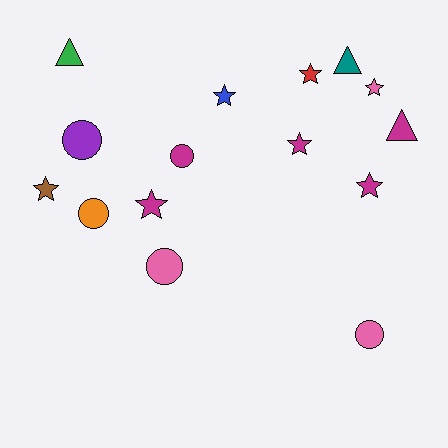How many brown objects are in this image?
There is 1 brown object.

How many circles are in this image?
There are 5 circles.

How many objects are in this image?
There are 15 objects.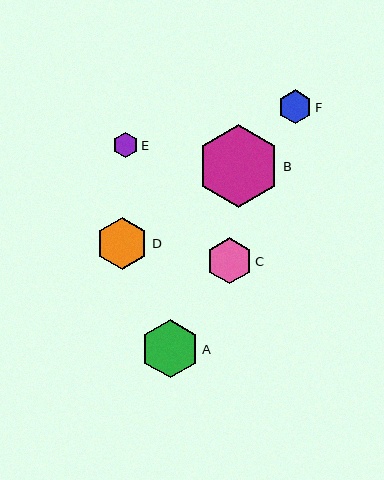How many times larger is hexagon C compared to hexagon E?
Hexagon C is approximately 1.8 times the size of hexagon E.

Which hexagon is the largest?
Hexagon B is the largest with a size of approximately 83 pixels.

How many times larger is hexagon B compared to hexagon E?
Hexagon B is approximately 3.2 times the size of hexagon E.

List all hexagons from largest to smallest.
From largest to smallest: B, A, D, C, F, E.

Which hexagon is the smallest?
Hexagon E is the smallest with a size of approximately 26 pixels.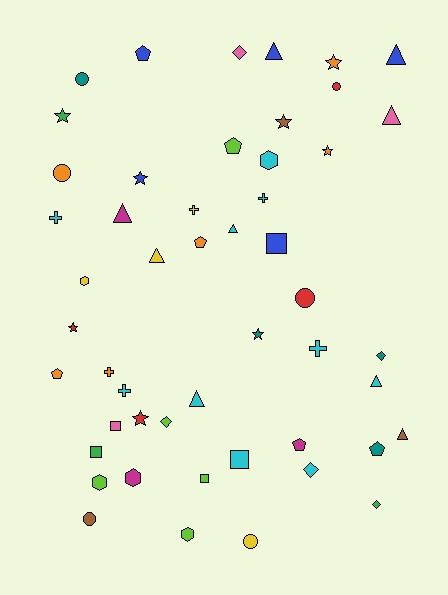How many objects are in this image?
There are 50 objects.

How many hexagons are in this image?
There are 5 hexagons.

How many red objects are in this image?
There are 4 red objects.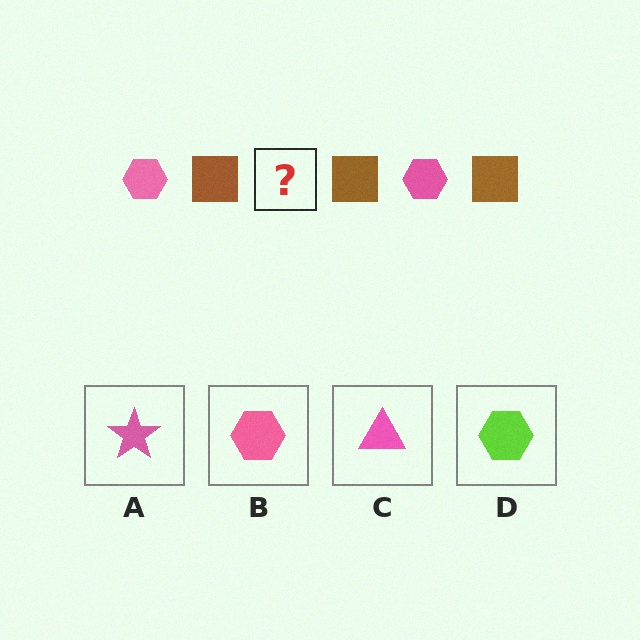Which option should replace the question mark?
Option B.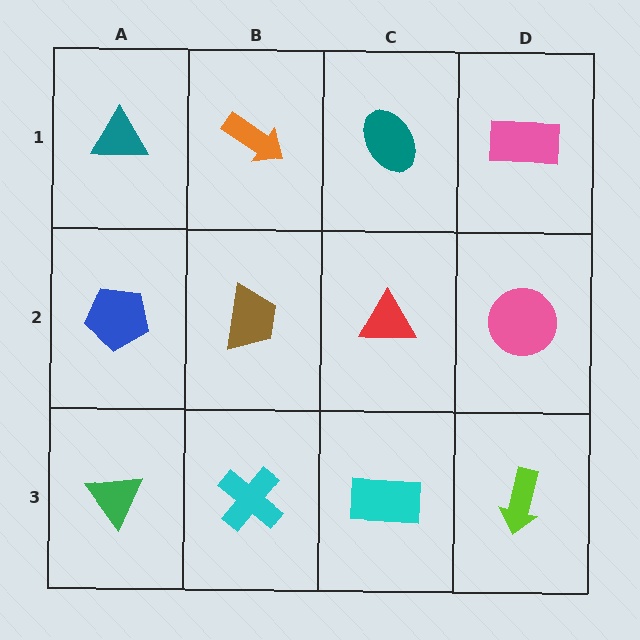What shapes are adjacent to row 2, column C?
A teal ellipse (row 1, column C), a cyan rectangle (row 3, column C), a brown trapezoid (row 2, column B), a pink circle (row 2, column D).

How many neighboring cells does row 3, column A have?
2.